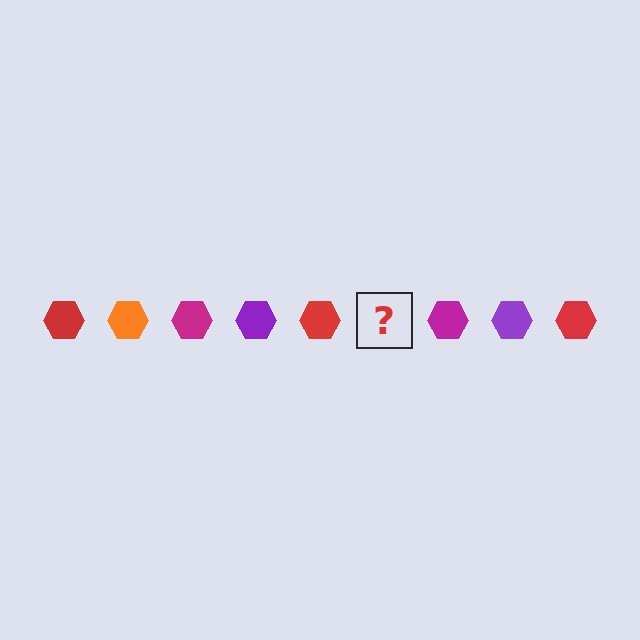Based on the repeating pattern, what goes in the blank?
The blank should be an orange hexagon.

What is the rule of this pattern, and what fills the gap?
The rule is that the pattern cycles through red, orange, magenta, purple hexagons. The gap should be filled with an orange hexagon.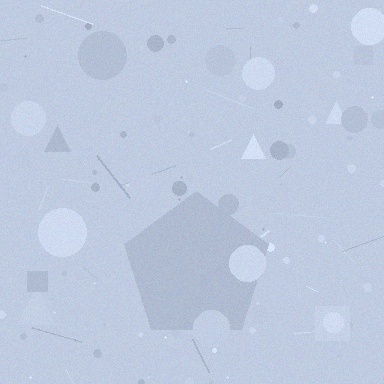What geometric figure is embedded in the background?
A pentagon is embedded in the background.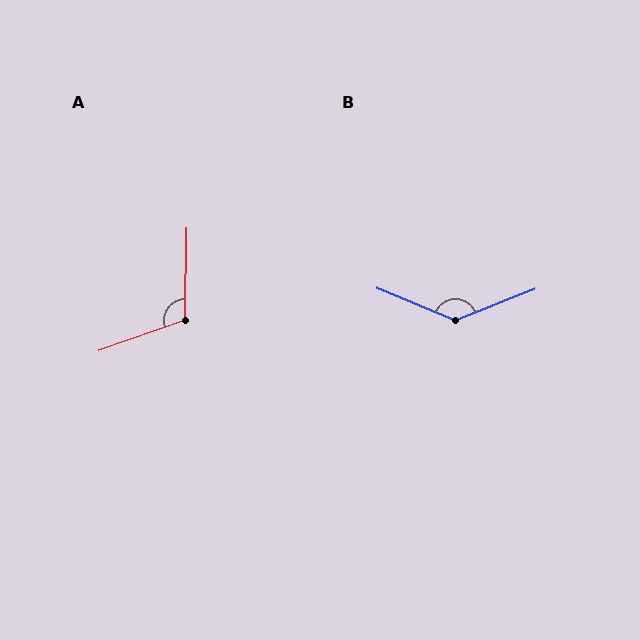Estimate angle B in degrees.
Approximately 136 degrees.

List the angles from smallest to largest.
A (110°), B (136°).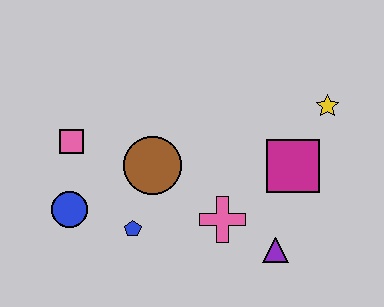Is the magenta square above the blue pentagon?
Yes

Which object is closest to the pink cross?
The purple triangle is closest to the pink cross.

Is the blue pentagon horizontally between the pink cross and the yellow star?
No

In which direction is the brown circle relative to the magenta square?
The brown circle is to the left of the magenta square.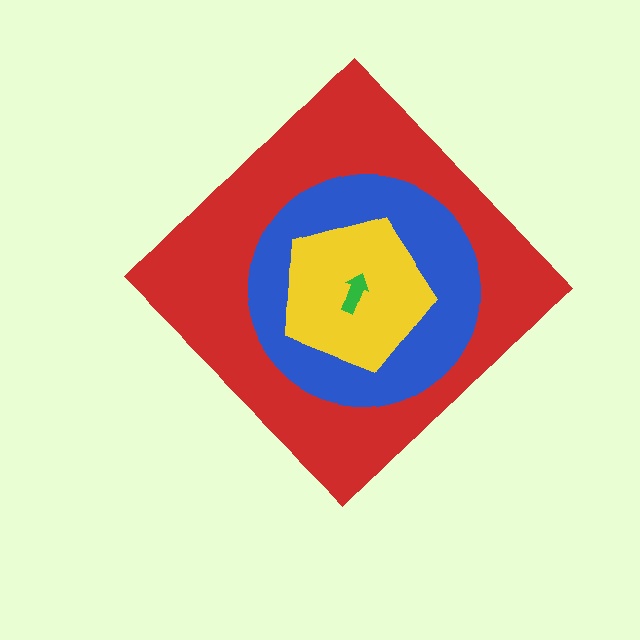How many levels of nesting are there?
4.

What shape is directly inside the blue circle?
The yellow pentagon.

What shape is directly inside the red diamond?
The blue circle.